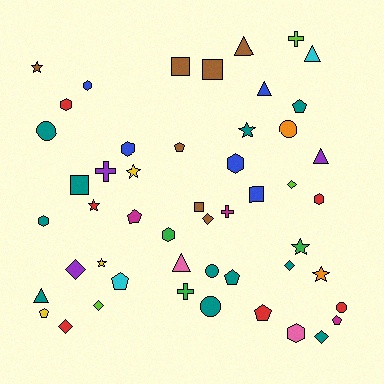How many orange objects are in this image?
There are 2 orange objects.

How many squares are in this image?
There are 5 squares.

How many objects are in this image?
There are 50 objects.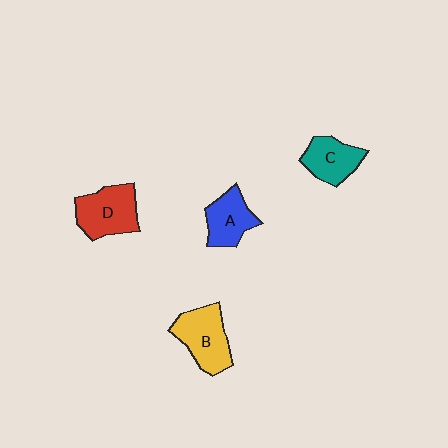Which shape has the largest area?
Shape B (yellow).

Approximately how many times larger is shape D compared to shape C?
Approximately 1.3 times.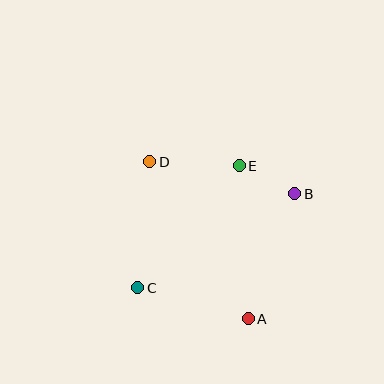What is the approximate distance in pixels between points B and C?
The distance between B and C is approximately 183 pixels.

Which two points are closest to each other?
Points B and E are closest to each other.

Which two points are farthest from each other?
Points A and D are farthest from each other.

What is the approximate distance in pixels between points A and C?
The distance between A and C is approximately 114 pixels.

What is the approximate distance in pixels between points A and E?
The distance between A and E is approximately 153 pixels.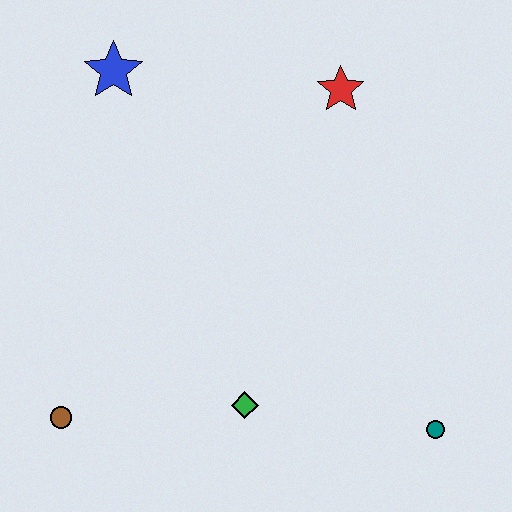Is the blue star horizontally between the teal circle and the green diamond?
No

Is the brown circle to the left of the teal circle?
Yes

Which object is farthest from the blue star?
The teal circle is farthest from the blue star.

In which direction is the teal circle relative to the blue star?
The teal circle is below the blue star.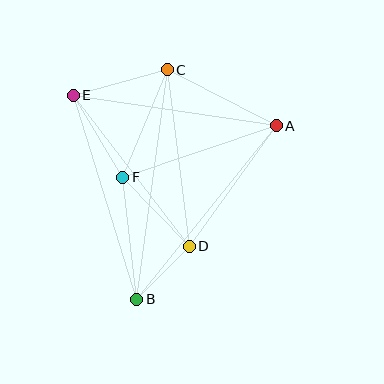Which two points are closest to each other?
Points B and D are closest to each other.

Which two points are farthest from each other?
Points B and C are farthest from each other.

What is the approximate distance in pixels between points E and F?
The distance between E and F is approximately 96 pixels.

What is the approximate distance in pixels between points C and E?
The distance between C and E is approximately 97 pixels.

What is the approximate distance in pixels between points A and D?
The distance between A and D is approximately 149 pixels.